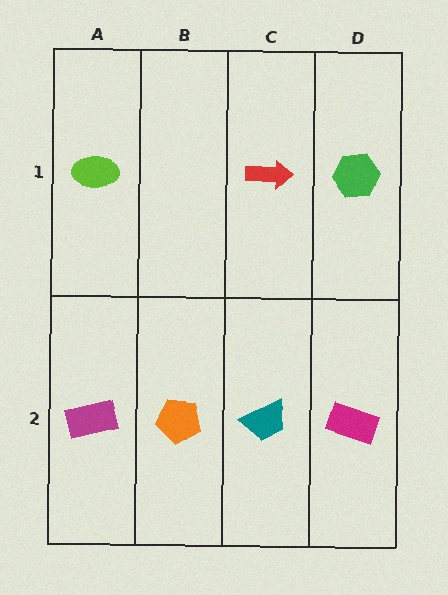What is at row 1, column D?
A green hexagon.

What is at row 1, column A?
A lime ellipse.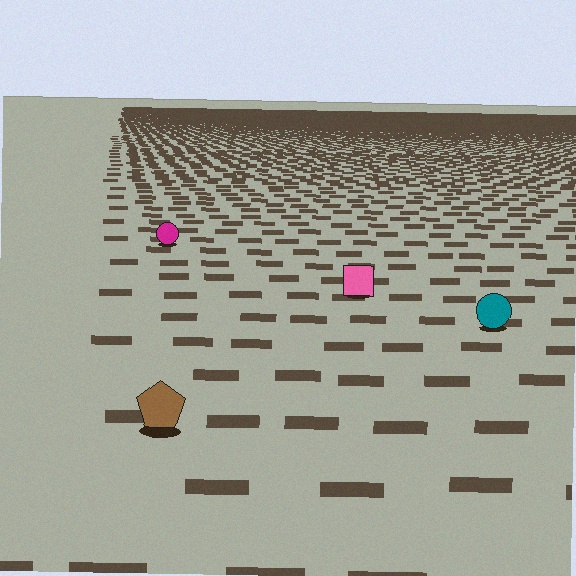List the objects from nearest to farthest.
From nearest to farthest: the brown pentagon, the teal circle, the pink square, the magenta circle.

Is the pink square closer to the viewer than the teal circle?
No. The teal circle is closer — you can tell from the texture gradient: the ground texture is coarser near it.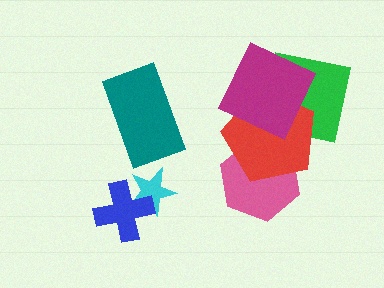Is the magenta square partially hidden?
No, no other shape covers it.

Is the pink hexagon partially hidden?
Yes, it is partially covered by another shape.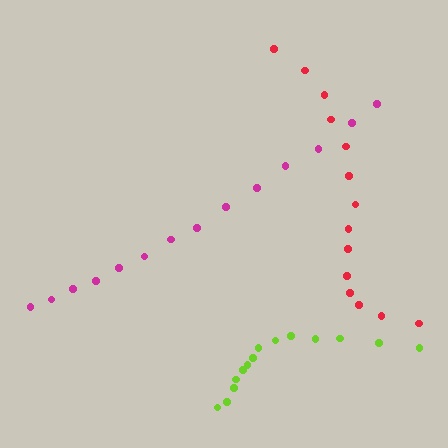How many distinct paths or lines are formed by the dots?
There are 3 distinct paths.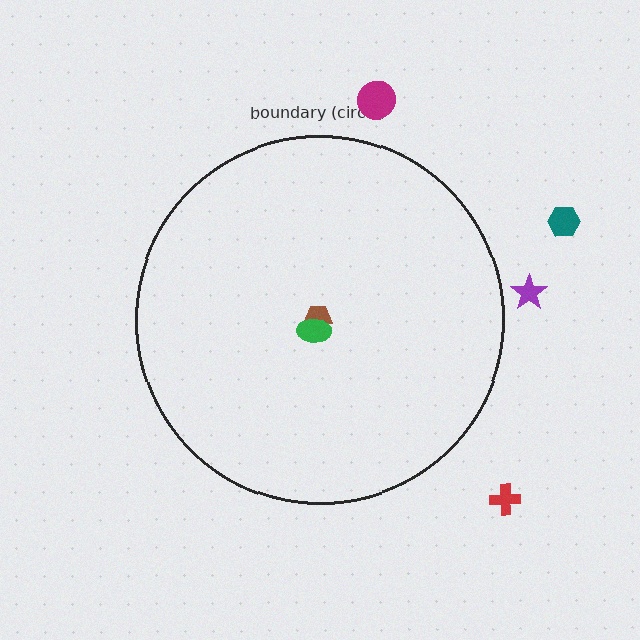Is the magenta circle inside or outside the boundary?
Outside.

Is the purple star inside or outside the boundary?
Outside.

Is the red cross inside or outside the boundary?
Outside.